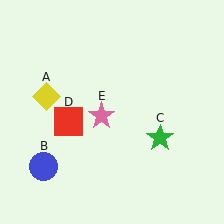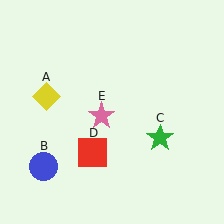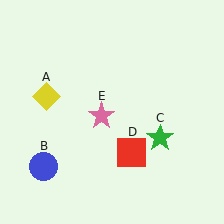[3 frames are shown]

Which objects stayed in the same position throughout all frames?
Yellow diamond (object A) and blue circle (object B) and green star (object C) and pink star (object E) remained stationary.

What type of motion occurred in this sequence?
The red square (object D) rotated counterclockwise around the center of the scene.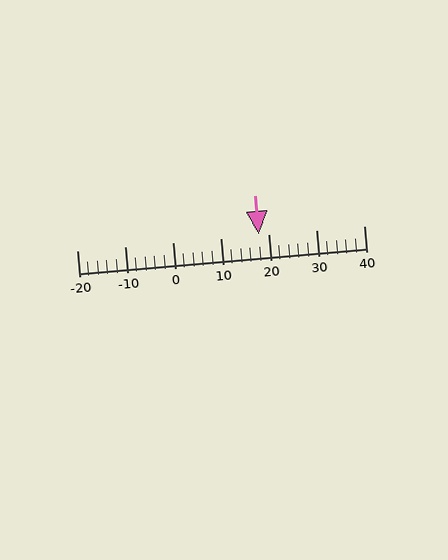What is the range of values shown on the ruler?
The ruler shows values from -20 to 40.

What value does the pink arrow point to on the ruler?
The pink arrow points to approximately 18.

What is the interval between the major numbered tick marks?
The major tick marks are spaced 10 units apart.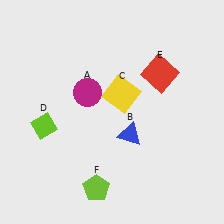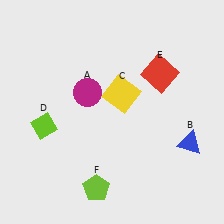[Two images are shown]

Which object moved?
The blue triangle (B) moved right.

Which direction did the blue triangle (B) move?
The blue triangle (B) moved right.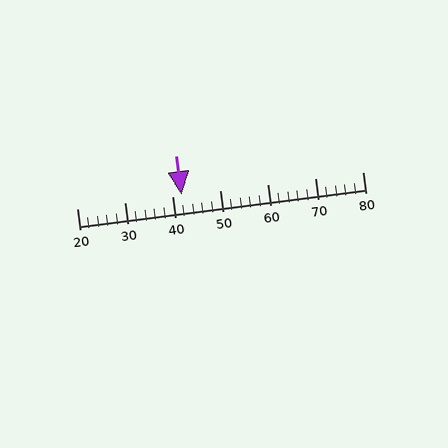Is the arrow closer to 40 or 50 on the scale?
The arrow is closer to 40.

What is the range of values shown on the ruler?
The ruler shows values from 20 to 80.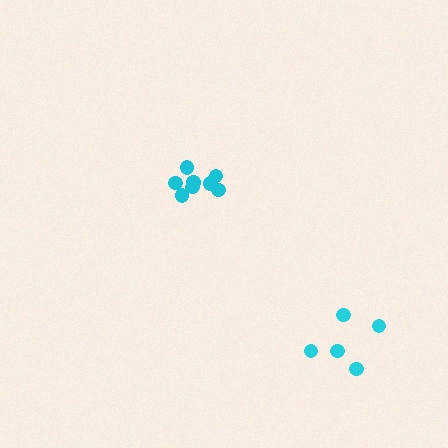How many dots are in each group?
Group 1: 8 dots, Group 2: 5 dots (13 total).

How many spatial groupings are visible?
There are 2 spatial groupings.